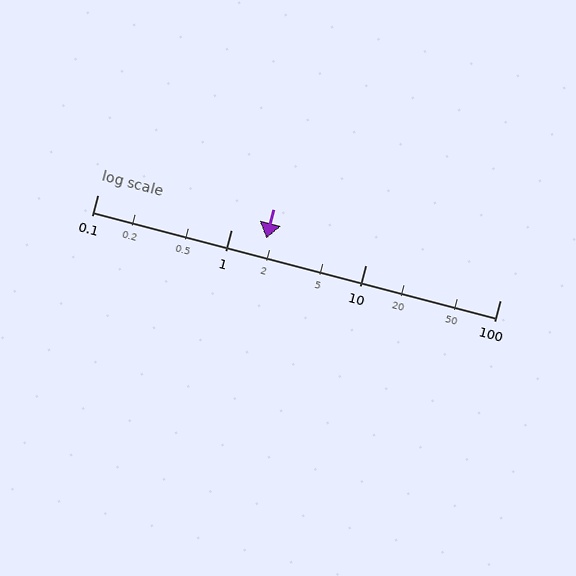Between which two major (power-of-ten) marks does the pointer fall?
The pointer is between 1 and 10.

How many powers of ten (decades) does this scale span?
The scale spans 3 decades, from 0.1 to 100.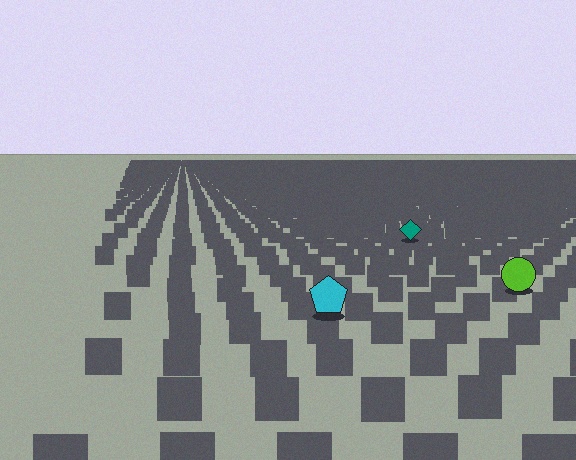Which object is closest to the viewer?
The cyan pentagon is closest. The texture marks near it are larger and more spread out.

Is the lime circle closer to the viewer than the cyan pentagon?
No. The cyan pentagon is closer — you can tell from the texture gradient: the ground texture is coarser near it.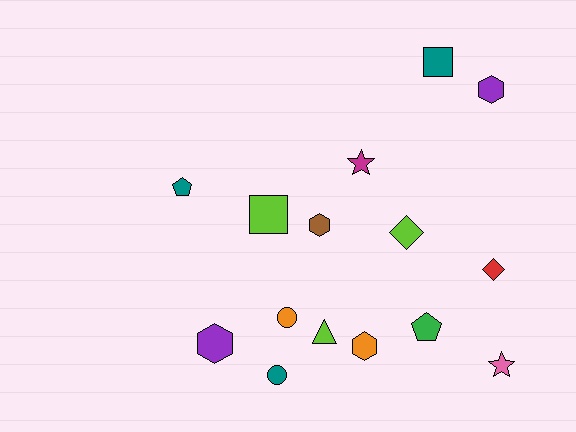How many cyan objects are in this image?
There are no cyan objects.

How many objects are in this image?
There are 15 objects.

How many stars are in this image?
There are 2 stars.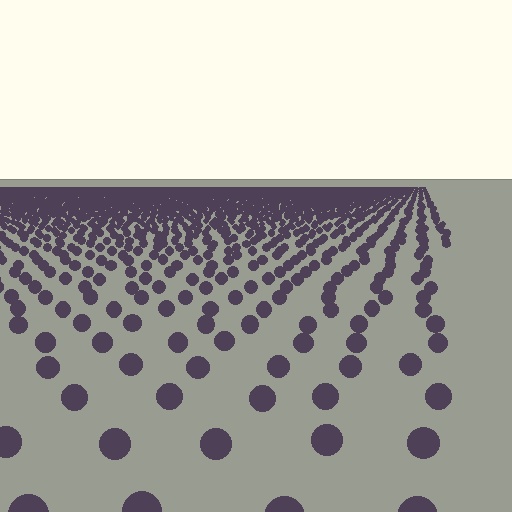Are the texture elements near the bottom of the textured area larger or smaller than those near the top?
Larger. Near the bottom, elements are closer to the viewer and appear at a bigger on-screen size.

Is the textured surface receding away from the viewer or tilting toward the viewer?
The surface is receding away from the viewer. Texture elements get smaller and denser toward the top.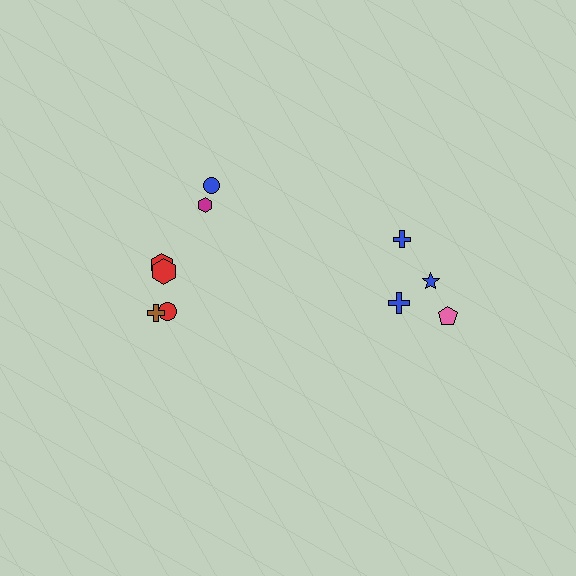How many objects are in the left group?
There are 6 objects.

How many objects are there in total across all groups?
There are 10 objects.